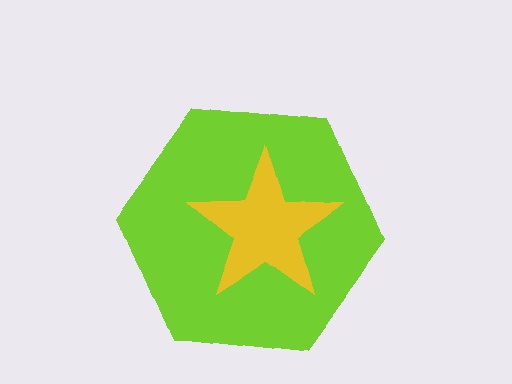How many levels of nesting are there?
2.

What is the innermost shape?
The yellow star.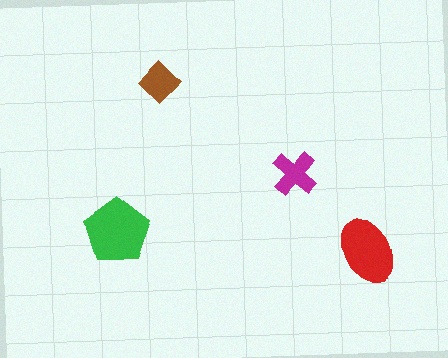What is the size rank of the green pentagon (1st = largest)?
1st.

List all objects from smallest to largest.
The brown diamond, the magenta cross, the red ellipse, the green pentagon.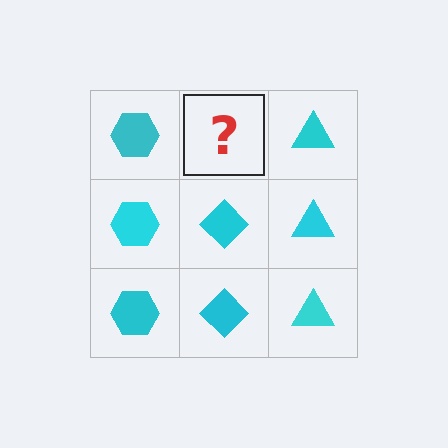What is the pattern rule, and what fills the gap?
The rule is that each column has a consistent shape. The gap should be filled with a cyan diamond.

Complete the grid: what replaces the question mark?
The question mark should be replaced with a cyan diamond.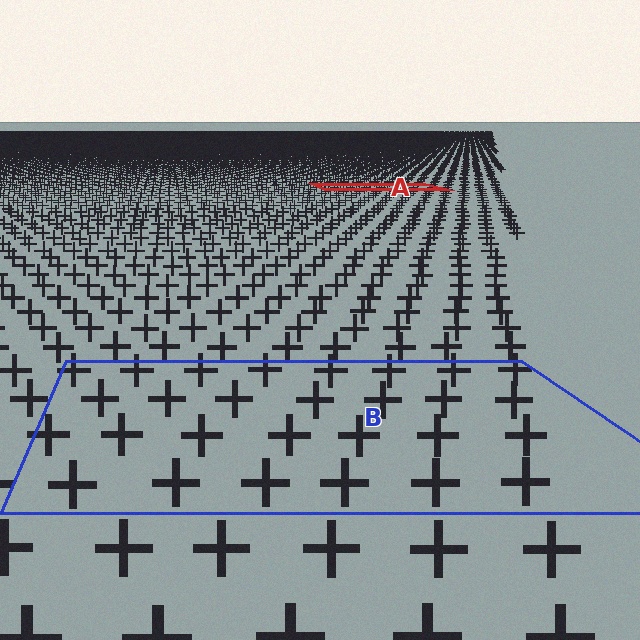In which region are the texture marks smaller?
The texture marks are smaller in region A, because it is farther away.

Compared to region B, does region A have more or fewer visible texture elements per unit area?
Region A has more texture elements per unit area — they are packed more densely because it is farther away.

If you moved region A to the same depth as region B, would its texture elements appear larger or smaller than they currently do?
They would appear larger. At a closer depth, the same texture elements are projected at a bigger on-screen size.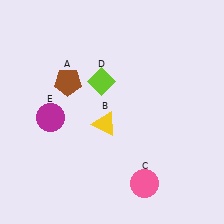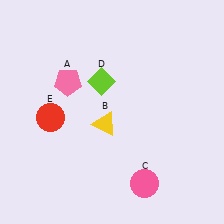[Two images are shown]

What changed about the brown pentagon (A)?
In Image 1, A is brown. In Image 2, it changed to pink.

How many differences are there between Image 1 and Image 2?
There are 2 differences between the two images.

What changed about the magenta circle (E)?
In Image 1, E is magenta. In Image 2, it changed to red.